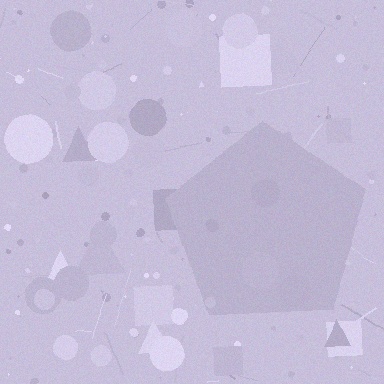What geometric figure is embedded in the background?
A pentagon is embedded in the background.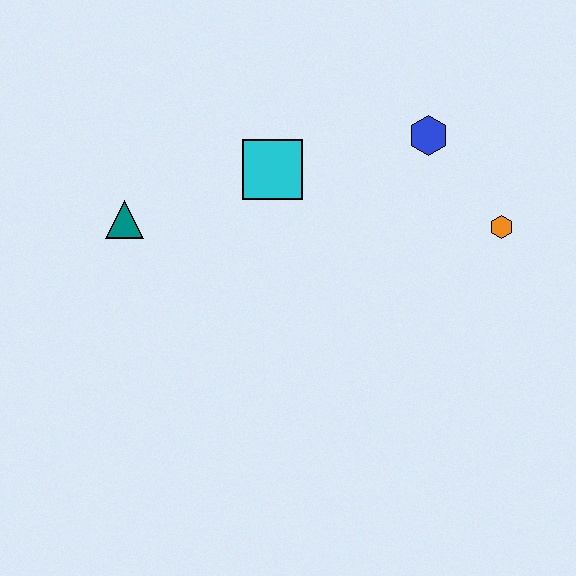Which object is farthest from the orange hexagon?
The teal triangle is farthest from the orange hexagon.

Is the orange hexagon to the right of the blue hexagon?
Yes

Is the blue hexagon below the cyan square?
No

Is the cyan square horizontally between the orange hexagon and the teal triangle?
Yes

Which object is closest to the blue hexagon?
The orange hexagon is closest to the blue hexagon.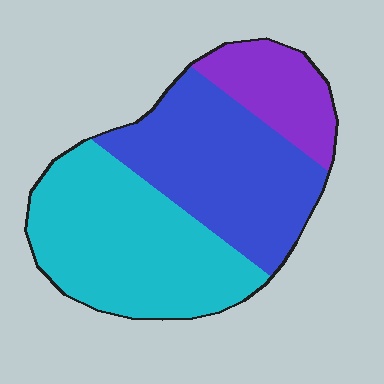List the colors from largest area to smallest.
From largest to smallest: cyan, blue, purple.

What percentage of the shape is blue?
Blue covers about 40% of the shape.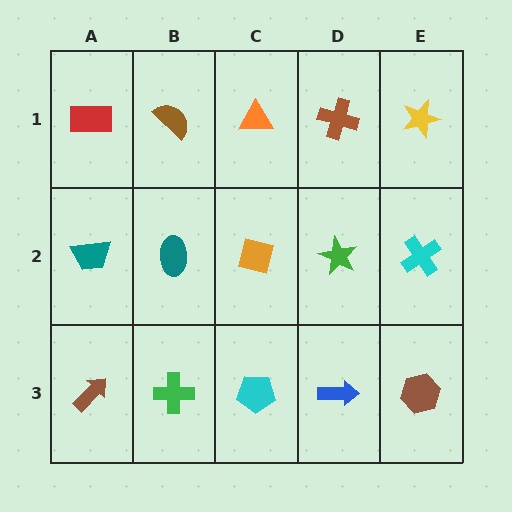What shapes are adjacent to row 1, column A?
A teal trapezoid (row 2, column A), a brown semicircle (row 1, column B).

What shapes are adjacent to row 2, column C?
An orange triangle (row 1, column C), a cyan pentagon (row 3, column C), a teal ellipse (row 2, column B), a green star (row 2, column D).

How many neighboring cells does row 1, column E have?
2.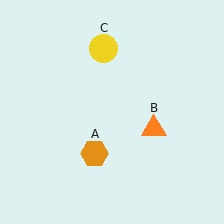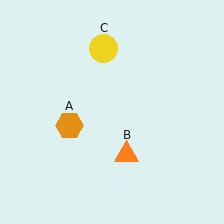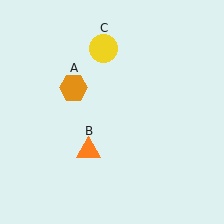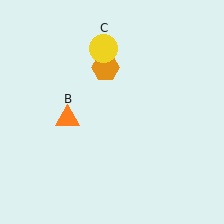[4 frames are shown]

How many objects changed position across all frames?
2 objects changed position: orange hexagon (object A), orange triangle (object B).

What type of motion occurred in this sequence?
The orange hexagon (object A), orange triangle (object B) rotated clockwise around the center of the scene.